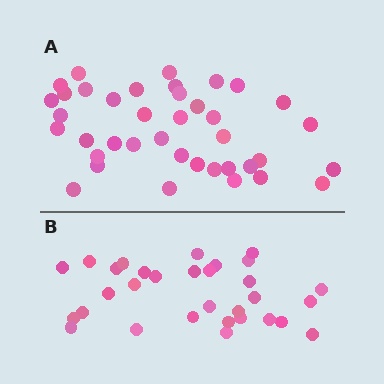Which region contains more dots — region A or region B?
Region A (the top region) has more dots.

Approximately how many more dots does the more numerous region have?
Region A has roughly 8 or so more dots than region B.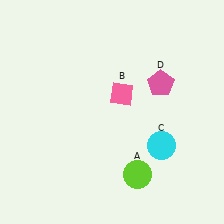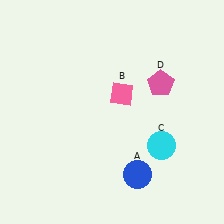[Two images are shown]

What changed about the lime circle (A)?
In Image 1, A is lime. In Image 2, it changed to blue.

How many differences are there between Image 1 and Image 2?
There is 1 difference between the two images.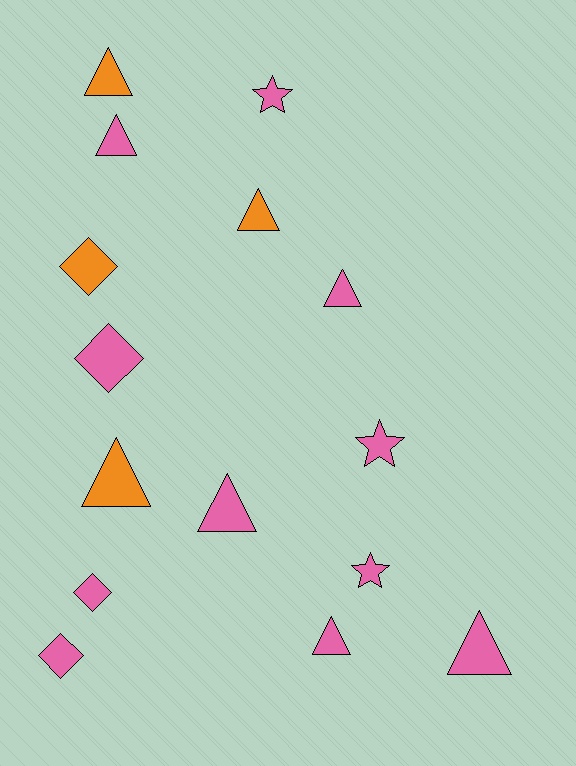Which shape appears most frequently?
Triangle, with 8 objects.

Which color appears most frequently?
Pink, with 11 objects.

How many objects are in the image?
There are 15 objects.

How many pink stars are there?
There are 3 pink stars.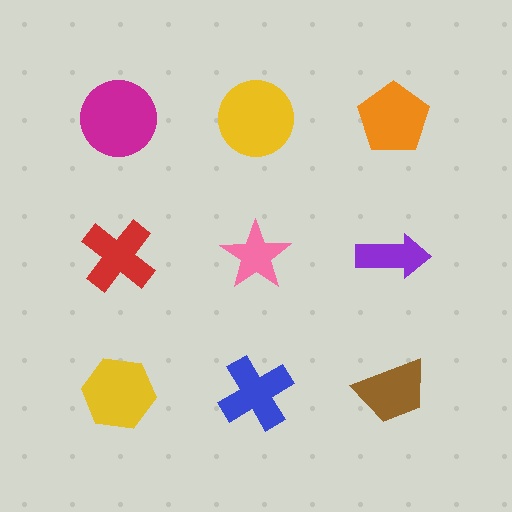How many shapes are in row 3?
3 shapes.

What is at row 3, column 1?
A yellow hexagon.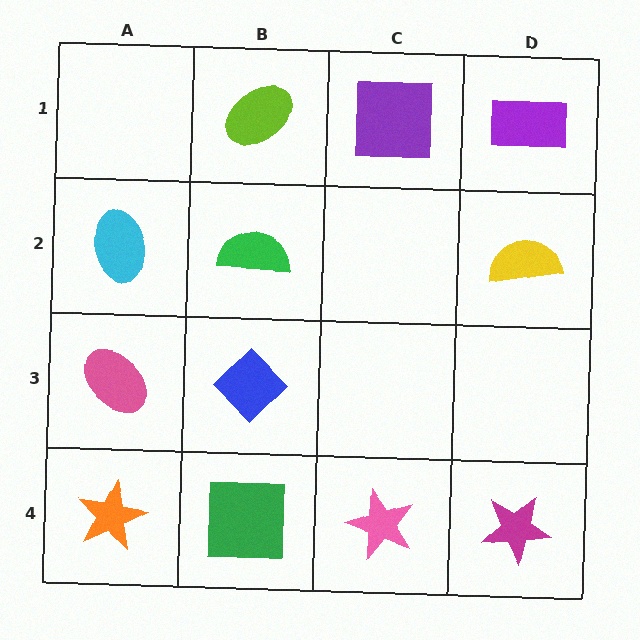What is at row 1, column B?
A lime ellipse.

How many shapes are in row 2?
3 shapes.